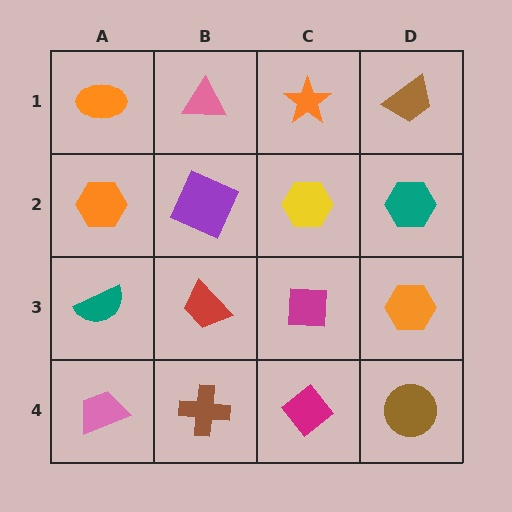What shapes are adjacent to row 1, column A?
An orange hexagon (row 2, column A), a pink triangle (row 1, column B).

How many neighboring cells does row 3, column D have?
3.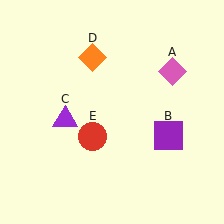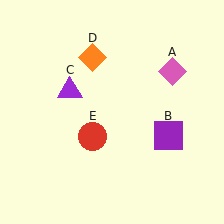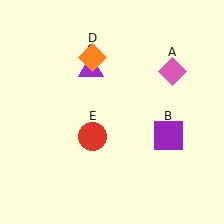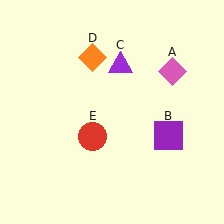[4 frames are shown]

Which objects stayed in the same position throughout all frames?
Pink diamond (object A) and purple square (object B) and orange diamond (object D) and red circle (object E) remained stationary.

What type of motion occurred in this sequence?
The purple triangle (object C) rotated clockwise around the center of the scene.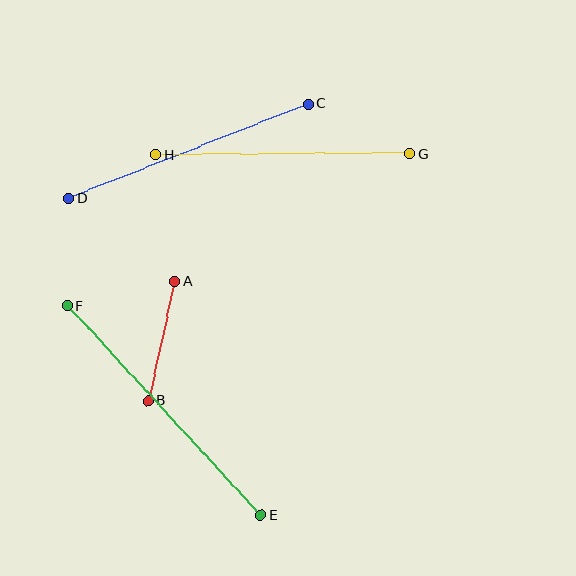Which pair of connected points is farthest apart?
Points E and F are farthest apart.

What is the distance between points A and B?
The distance is approximately 122 pixels.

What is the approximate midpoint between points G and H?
The midpoint is at approximately (283, 154) pixels.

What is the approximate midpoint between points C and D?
The midpoint is at approximately (188, 151) pixels.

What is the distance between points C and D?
The distance is approximately 257 pixels.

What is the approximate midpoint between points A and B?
The midpoint is at approximately (161, 341) pixels.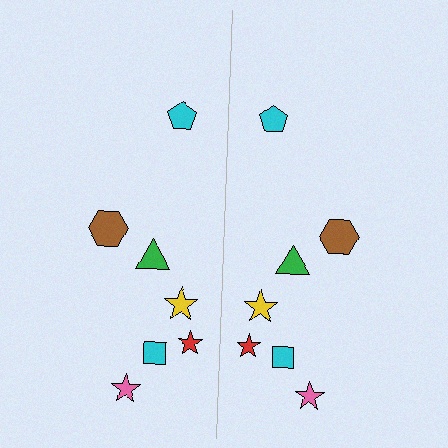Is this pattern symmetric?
Yes, this pattern has bilateral (reflection) symmetry.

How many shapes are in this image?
There are 14 shapes in this image.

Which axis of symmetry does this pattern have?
The pattern has a vertical axis of symmetry running through the center of the image.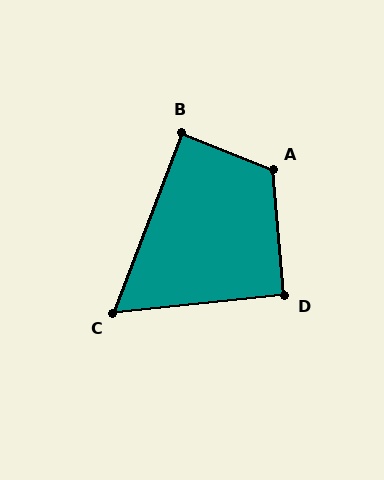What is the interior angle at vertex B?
Approximately 89 degrees (approximately right).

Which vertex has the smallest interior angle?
C, at approximately 63 degrees.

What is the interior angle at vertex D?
Approximately 91 degrees (approximately right).